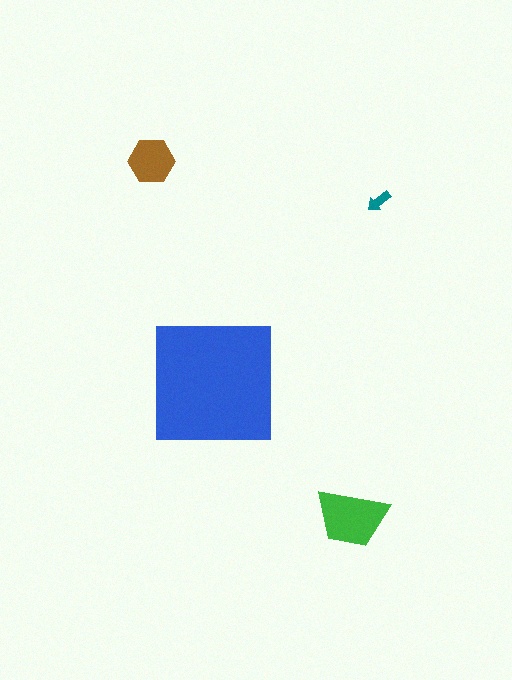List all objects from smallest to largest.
The teal arrow, the brown hexagon, the green trapezoid, the blue square.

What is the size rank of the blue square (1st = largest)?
1st.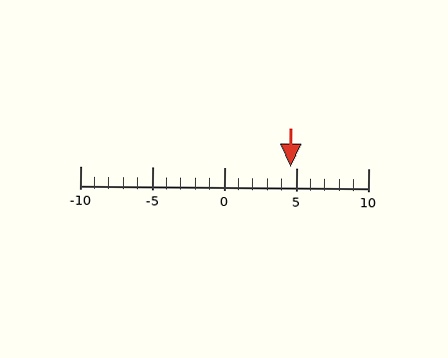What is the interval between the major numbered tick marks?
The major tick marks are spaced 5 units apart.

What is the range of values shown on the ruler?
The ruler shows values from -10 to 10.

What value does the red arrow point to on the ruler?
The red arrow points to approximately 5.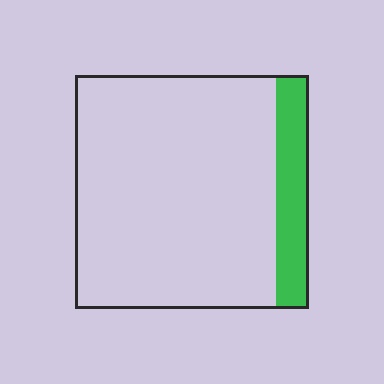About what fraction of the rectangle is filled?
About one eighth (1/8).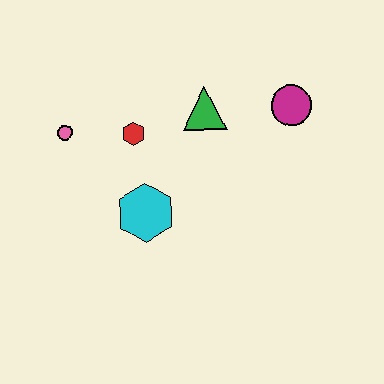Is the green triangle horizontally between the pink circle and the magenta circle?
Yes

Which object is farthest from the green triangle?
The pink circle is farthest from the green triangle.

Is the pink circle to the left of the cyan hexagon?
Yes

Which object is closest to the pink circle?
The red hexagon is closest to the pink circle.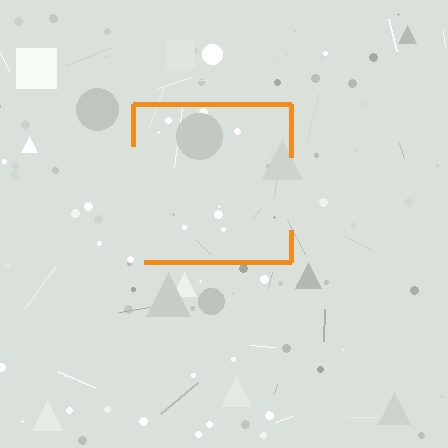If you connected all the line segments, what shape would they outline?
They would outline a square.